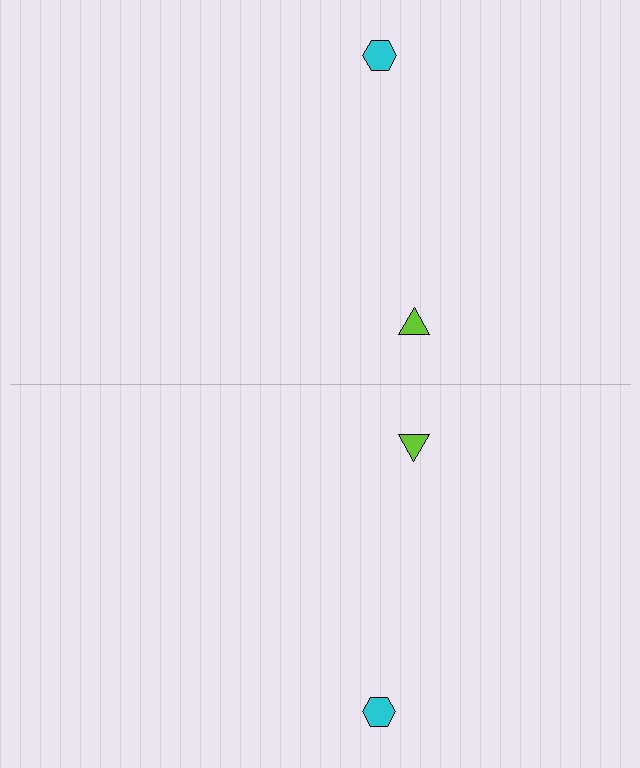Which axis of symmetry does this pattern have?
The pattern has a horizontal axis of symmetry running through the center of the image.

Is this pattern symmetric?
Yes, this pattern has bilateral (reflection) symmetry.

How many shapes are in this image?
There are 4 shapes in this image.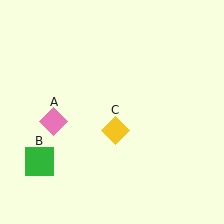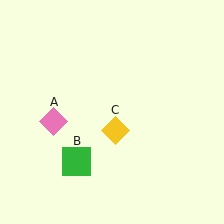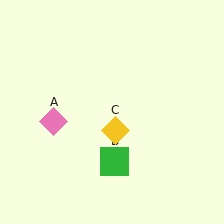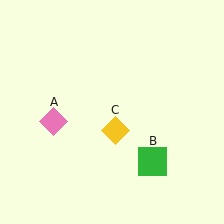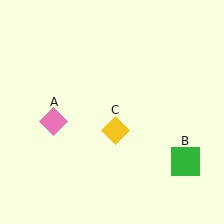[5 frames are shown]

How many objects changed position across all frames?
1 object changed position: green square (object B).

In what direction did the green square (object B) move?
The green square (object B) moved right.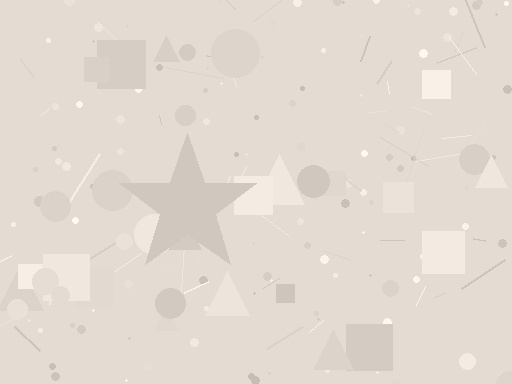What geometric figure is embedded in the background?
A star is embedded in the background.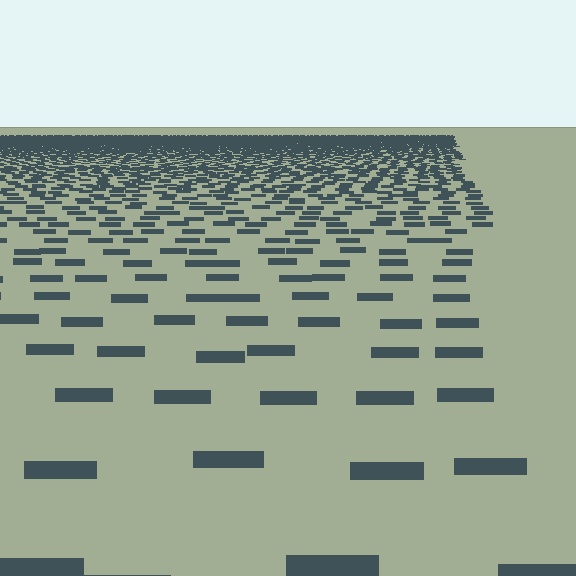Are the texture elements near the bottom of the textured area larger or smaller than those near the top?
Larger. Near the bottom, elements are closer to the viewer and appear at a bigger on-screen size.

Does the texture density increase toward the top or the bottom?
Density increases toward the top.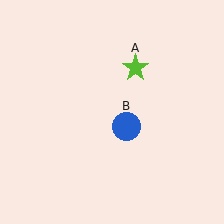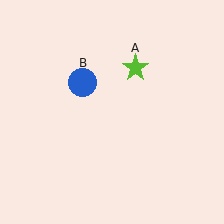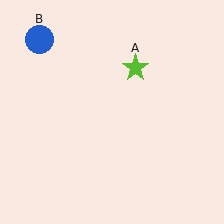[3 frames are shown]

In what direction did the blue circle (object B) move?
The blue circle (object B) moved up and to the left.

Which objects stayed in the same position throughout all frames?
Lime star (object A) remained stationary.